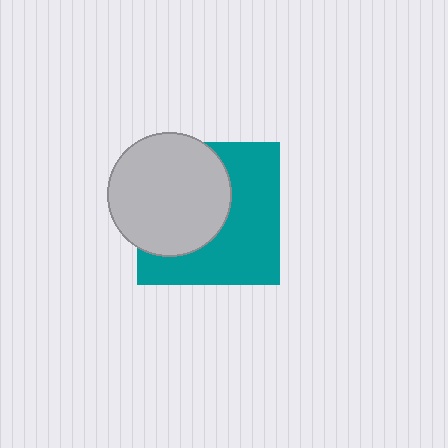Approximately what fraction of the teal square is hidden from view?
Roughly 47% of the teal square is hidden behind the light gray circle.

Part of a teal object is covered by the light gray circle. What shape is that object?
It is a square.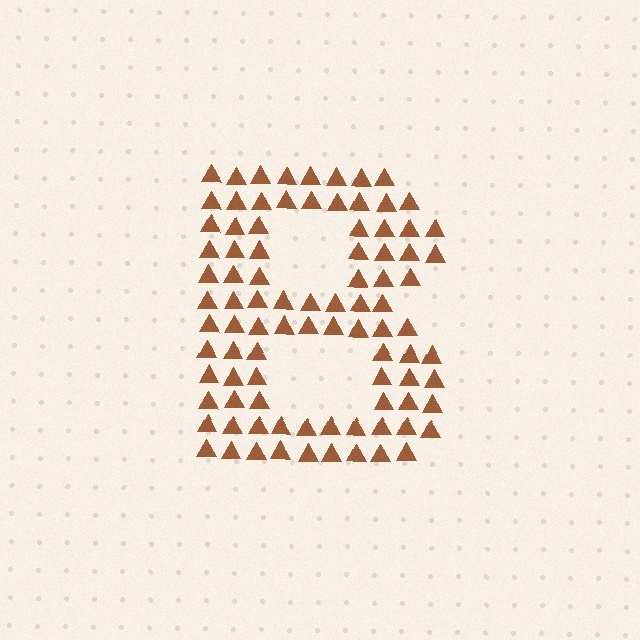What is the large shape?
The large shape is the letter B.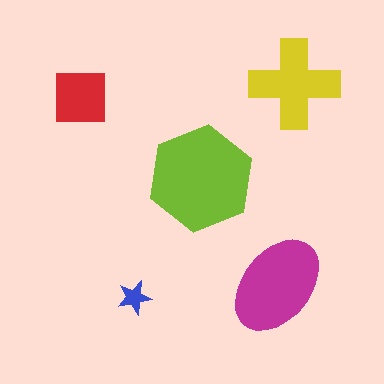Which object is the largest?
The lime hexagon.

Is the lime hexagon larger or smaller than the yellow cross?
Larger.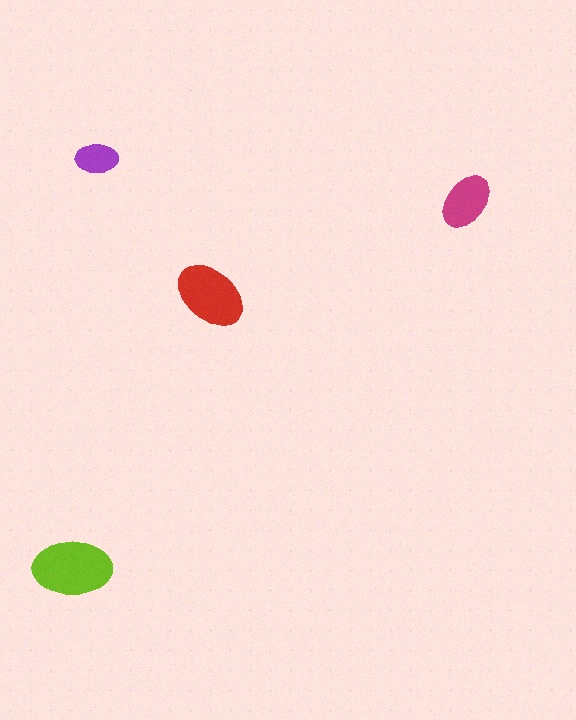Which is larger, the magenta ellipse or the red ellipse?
The red one.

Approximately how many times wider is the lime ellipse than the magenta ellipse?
About 1.5 times wider.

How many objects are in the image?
There are 4 objects in the image.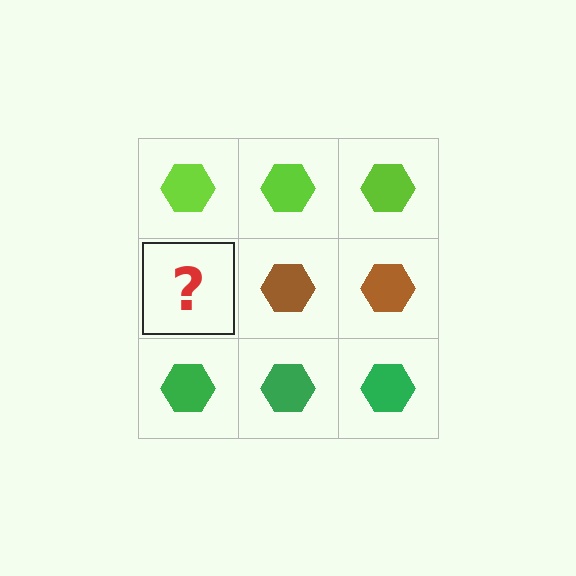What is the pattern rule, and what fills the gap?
The rule is that each row has a consistent color. The gap should be filled with a brown hexagon.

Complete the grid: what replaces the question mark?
The question mark should be replaced with a brown hexagon.